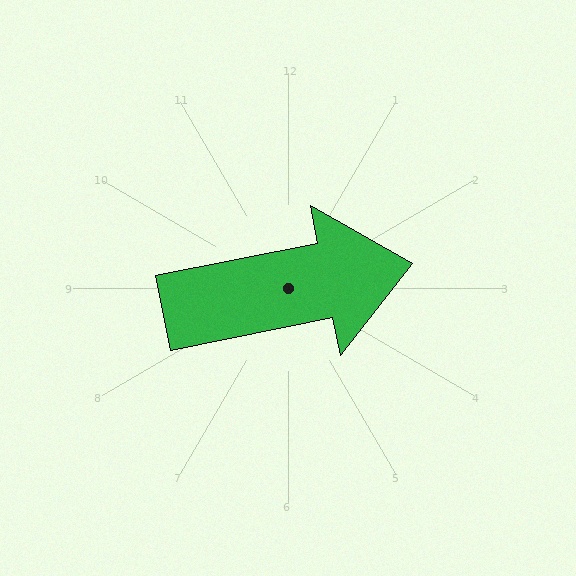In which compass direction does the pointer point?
East.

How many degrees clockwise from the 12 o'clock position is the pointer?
Approximately 79 degrees.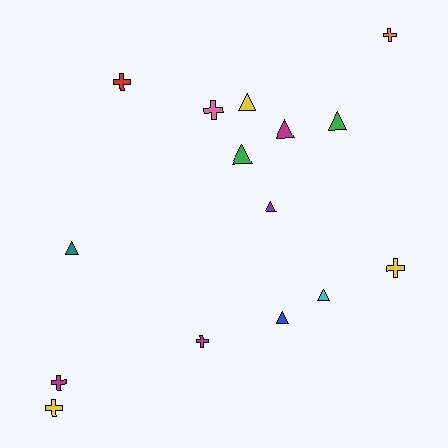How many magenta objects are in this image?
There are 3 magenta objects.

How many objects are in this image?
There are 15 objects.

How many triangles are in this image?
There are 8 triangles.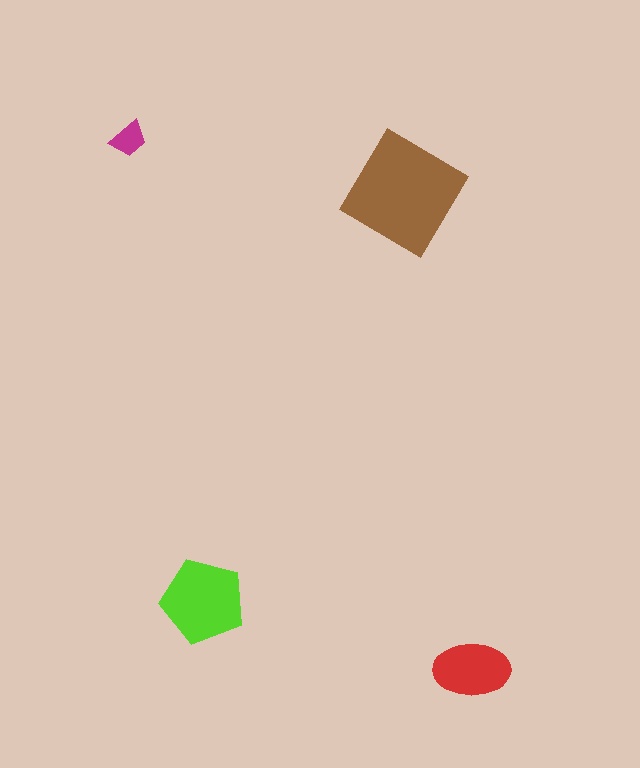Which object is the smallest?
The magenta trapezoid.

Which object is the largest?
The brown diamond.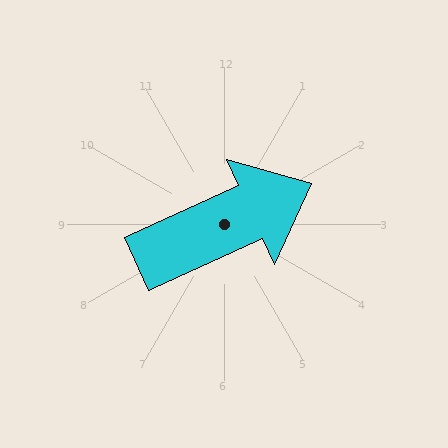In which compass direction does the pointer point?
Northeast.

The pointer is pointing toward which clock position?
Roughly 2 o'clock.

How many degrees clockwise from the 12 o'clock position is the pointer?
Approximately 65 degrees.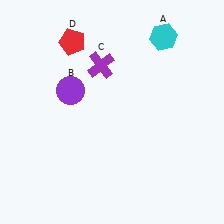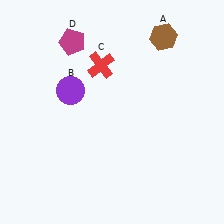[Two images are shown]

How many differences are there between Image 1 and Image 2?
There are 3 differences between the two images.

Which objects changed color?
A changed from cyan to brown. C changed from purple to red. D changed from red to magenta.